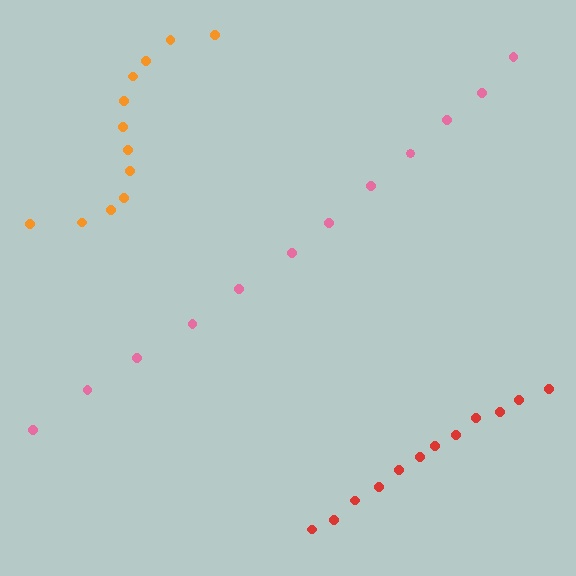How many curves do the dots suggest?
There are 3 distinct paths.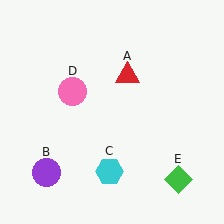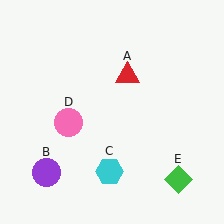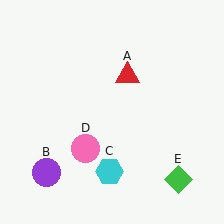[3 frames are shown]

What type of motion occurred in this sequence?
The pink circle (object D) rotated counterclockwise around the center of the scene.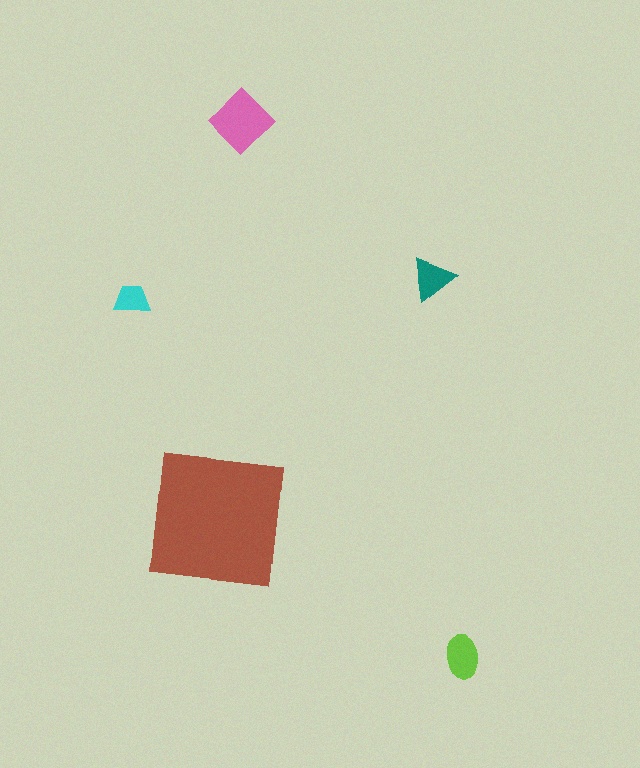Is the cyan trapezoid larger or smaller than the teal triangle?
Smaller.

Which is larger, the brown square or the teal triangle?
The brown square.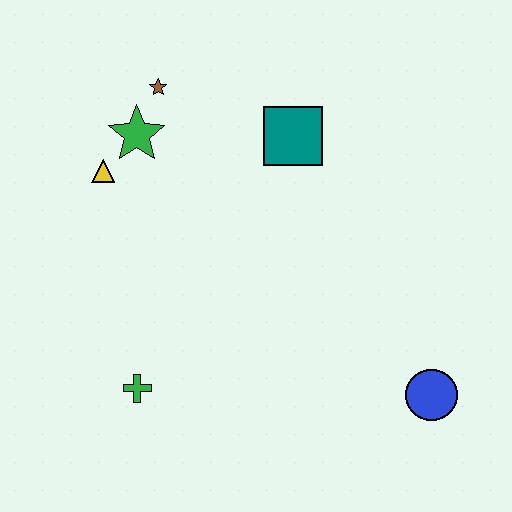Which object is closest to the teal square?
The brown star is closest to the teal square.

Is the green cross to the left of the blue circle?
Yes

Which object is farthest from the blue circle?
The brown star is farthest from the blue circle.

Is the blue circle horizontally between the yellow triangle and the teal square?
No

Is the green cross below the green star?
Yes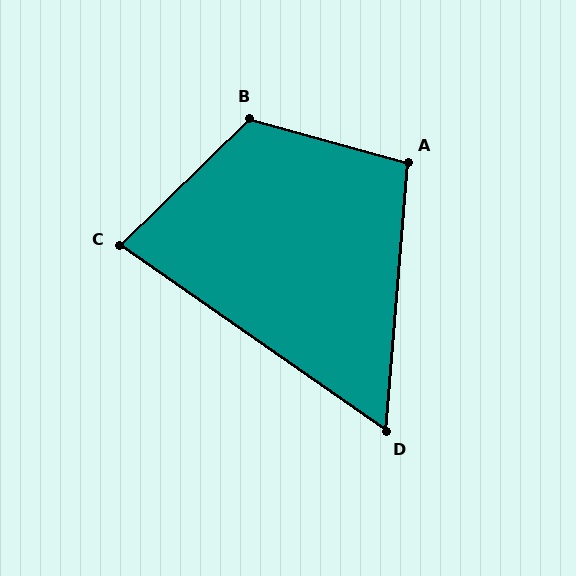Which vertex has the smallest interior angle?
D, at approximately 60 degrees.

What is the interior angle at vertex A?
Approximately 101 degrees (obtuse).